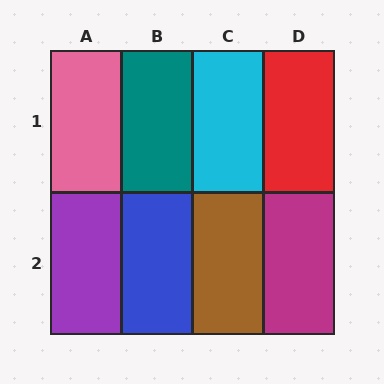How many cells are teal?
1 cell is teal.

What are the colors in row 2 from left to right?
Purple, blue, brown, magenta.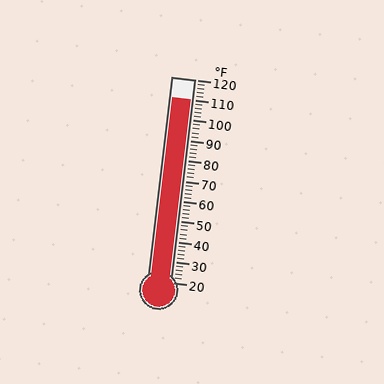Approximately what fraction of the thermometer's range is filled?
The thermometer is filled to approximately 90% of its range.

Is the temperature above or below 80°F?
The temperature is above 80°F.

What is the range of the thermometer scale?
The thermometer scale ranges from 20°F to 120°F.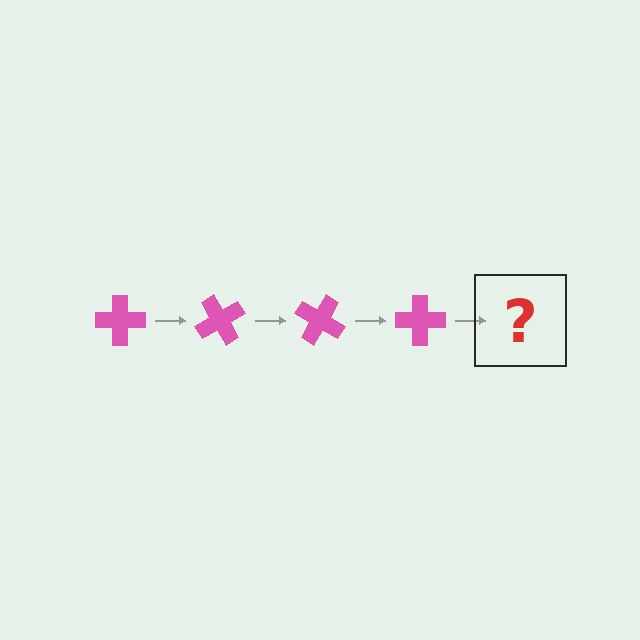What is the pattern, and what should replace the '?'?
The pattern is that the cross rotates 60 degrees each step. The '?' should be a pink cross rotated 240 degrees.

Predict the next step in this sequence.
The next step is a pink cross rotated 240 degrees.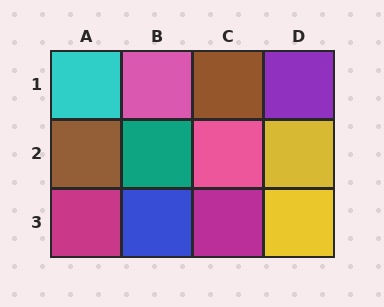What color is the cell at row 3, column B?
Blue.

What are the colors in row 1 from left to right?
Cyan, pink, brown, purple.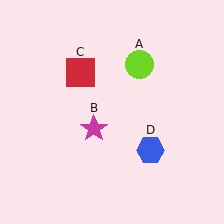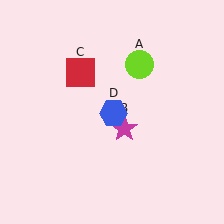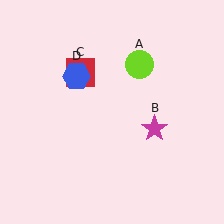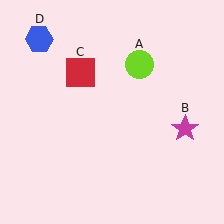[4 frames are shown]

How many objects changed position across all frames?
2 objects changed position: magenta star (object B), blue hexagon (object D).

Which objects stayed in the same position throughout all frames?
Lime circle (object A) and red square (object C) remained stationary.